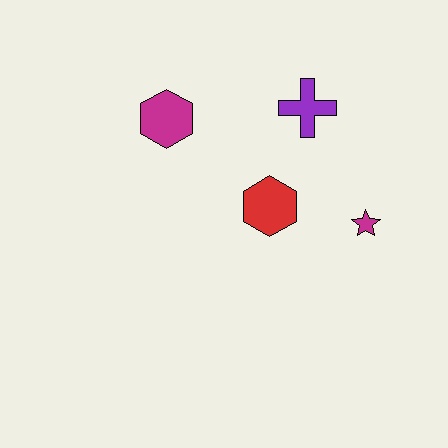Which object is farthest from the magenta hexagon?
The magenta star is farthest from the magenta hexagon.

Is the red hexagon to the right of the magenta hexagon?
Yes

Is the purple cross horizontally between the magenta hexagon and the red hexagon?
No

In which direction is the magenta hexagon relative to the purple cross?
The magenta hexagon is to the left of the purple cross.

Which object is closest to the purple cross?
The red hexagon is closest to the purple cross.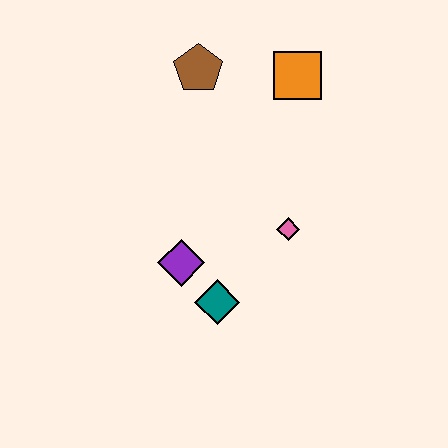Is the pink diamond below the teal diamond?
No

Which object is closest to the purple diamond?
The teal diamond is closest to the purple diamond.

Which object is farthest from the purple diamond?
The orange square is farthest from the purple diamond.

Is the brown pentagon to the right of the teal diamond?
No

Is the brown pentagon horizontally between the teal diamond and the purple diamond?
Yes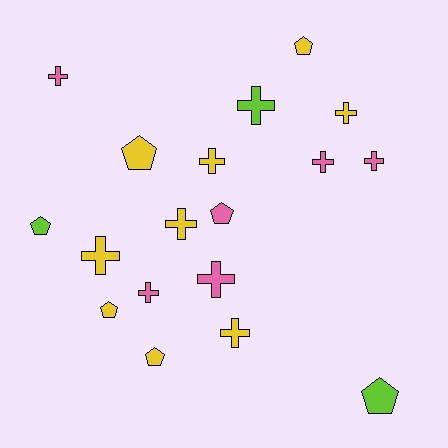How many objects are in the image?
There are 18 objects.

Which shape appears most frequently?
Cross, with 11 objects.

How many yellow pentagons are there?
There are 4 yellow pentagons.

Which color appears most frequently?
Yellow, with 9 objects.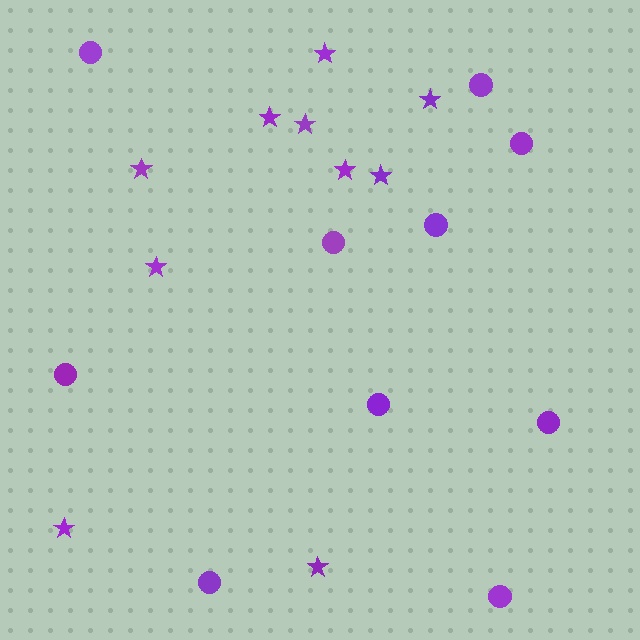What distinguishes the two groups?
There are 2 groups: one group of circles (10) and one group of stars (10).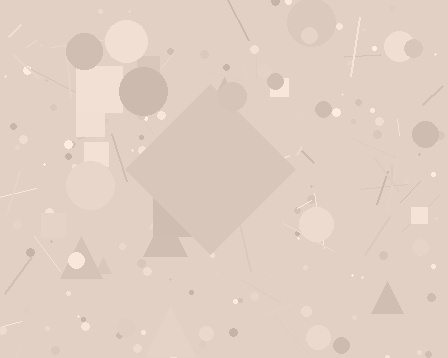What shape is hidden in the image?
A diamond is hidden in the image.